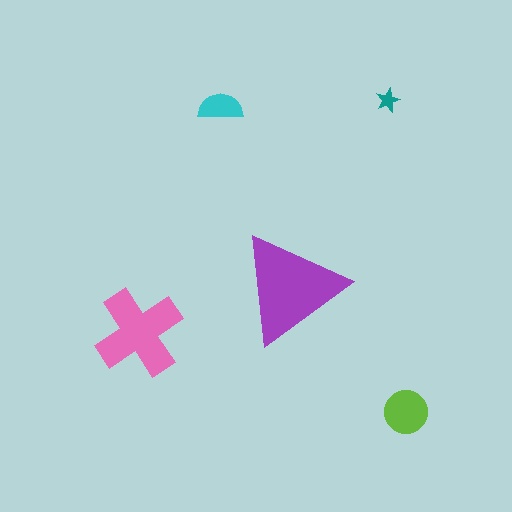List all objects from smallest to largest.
The teal star, the cyan semicircle, the lime circle, the pink cross, the purple triangle.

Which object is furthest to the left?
The pink cross is leftmost.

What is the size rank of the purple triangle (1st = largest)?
1st.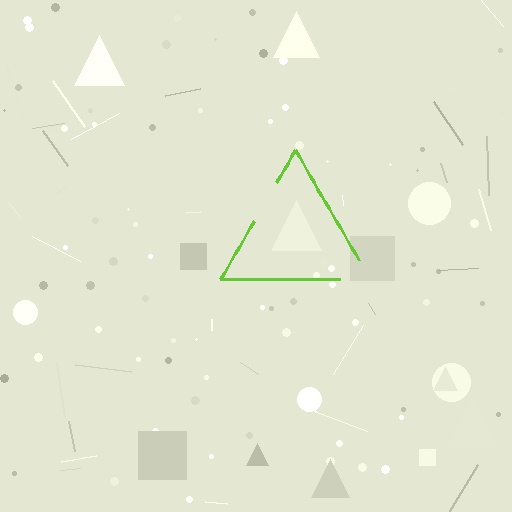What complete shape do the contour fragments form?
The contour fragments form a triangle.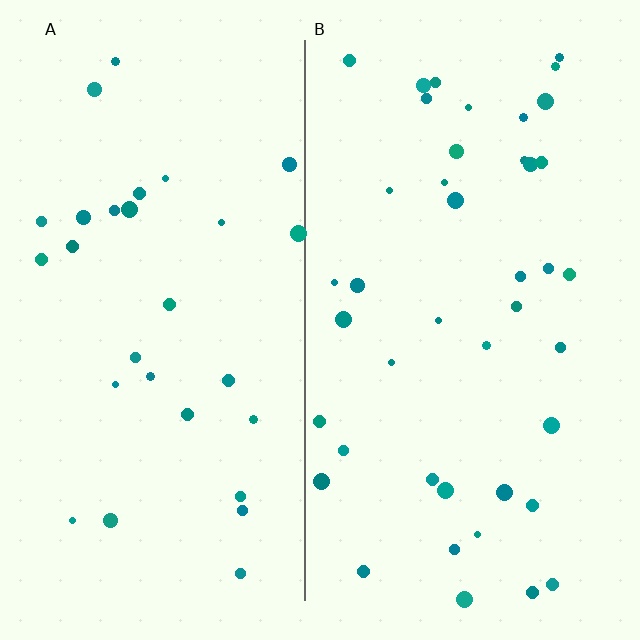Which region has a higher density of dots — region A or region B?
B (the right).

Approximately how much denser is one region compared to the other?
Approximately 1.5× — region B over region A.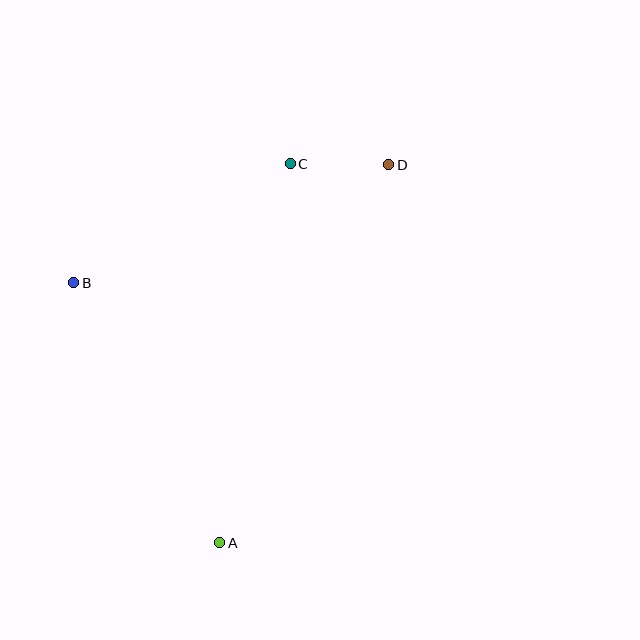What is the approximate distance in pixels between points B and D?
The distance between B and D is approximately 336 pixels.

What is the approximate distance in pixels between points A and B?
The distance between A and B is approximately 298 pixels.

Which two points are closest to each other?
Points C and D are closest to each other.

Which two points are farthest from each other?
Points A and D are farthest from each other.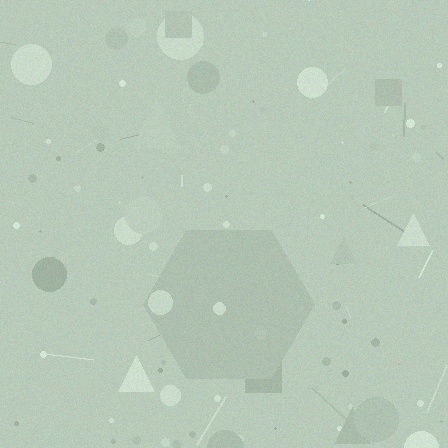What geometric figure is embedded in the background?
A hexagon is embedded in the background.